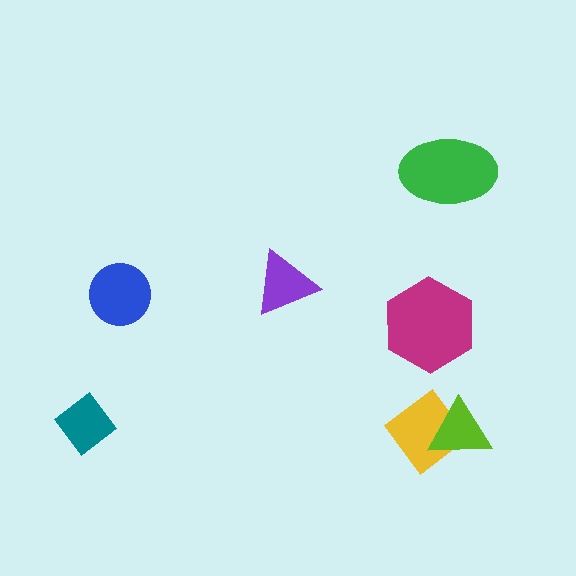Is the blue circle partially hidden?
No, no other shape covers it.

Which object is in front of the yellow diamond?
The lime triangle is in front of the yellow diamond.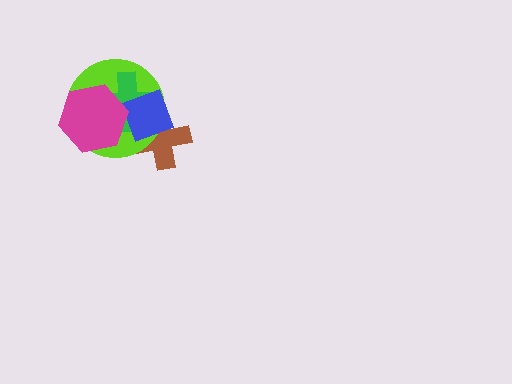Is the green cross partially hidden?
Yes, it is partially covered by another shape.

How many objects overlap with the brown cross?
3 objects overlap with the brown cross.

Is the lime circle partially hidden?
Yes, it is partially covered by another shape.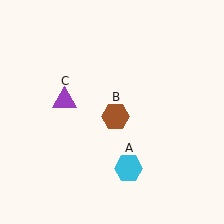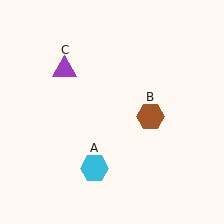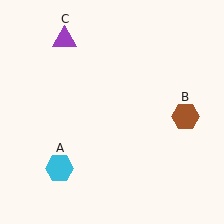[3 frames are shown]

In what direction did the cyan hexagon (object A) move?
The cyan hexagon (object A) moved left.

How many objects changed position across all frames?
3 objects changed position: cyan hexagon (object A), brown hexagon (object B), purple triangle (object C).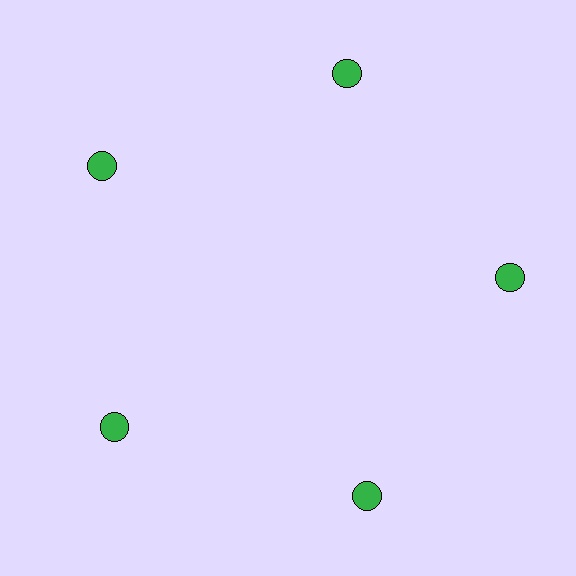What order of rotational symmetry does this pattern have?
This pattern has 5-fold rotational symmetry.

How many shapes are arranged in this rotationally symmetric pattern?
There are 5 shapes, arranged in 5 groups of 1.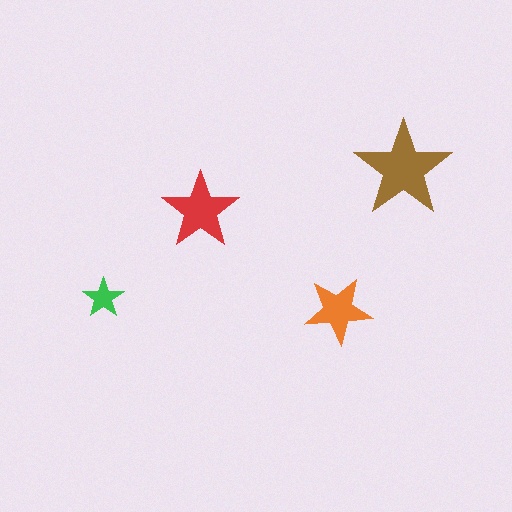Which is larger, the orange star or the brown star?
The brown one.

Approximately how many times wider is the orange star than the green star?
About 1.5 times wider.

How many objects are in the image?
There are 4 objects in the image.